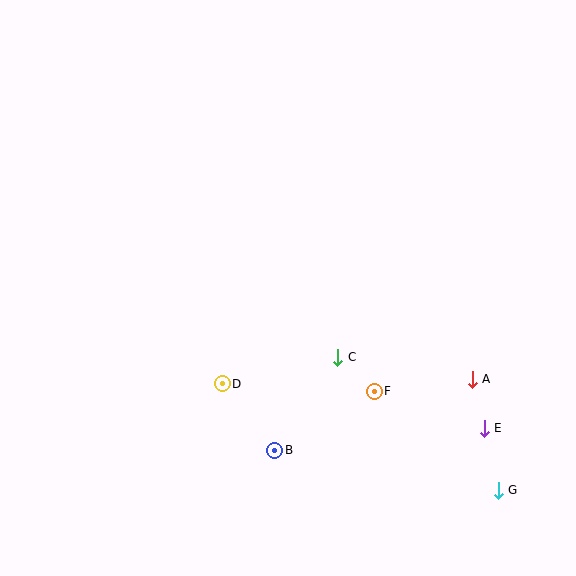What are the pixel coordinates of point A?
Point A is at (472, 379).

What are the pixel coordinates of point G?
Point G is at (498, 490).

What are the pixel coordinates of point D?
Point D is at (222, 384).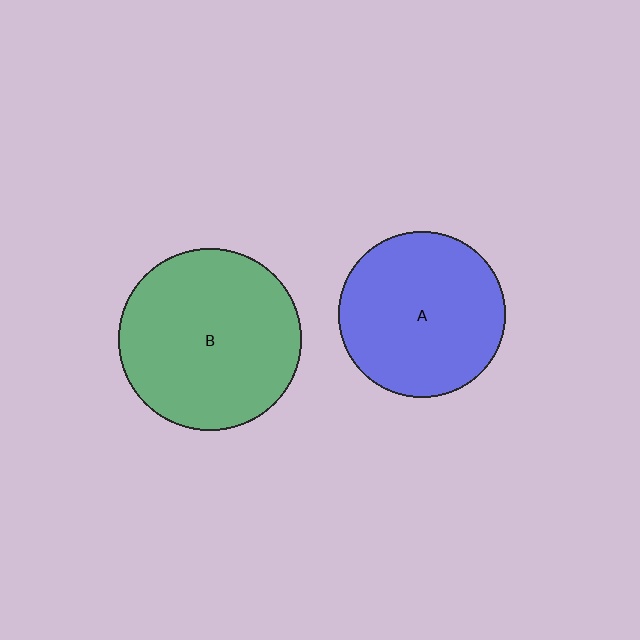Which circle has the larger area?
Circle B (green).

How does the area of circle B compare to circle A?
Approximately 1.2 times.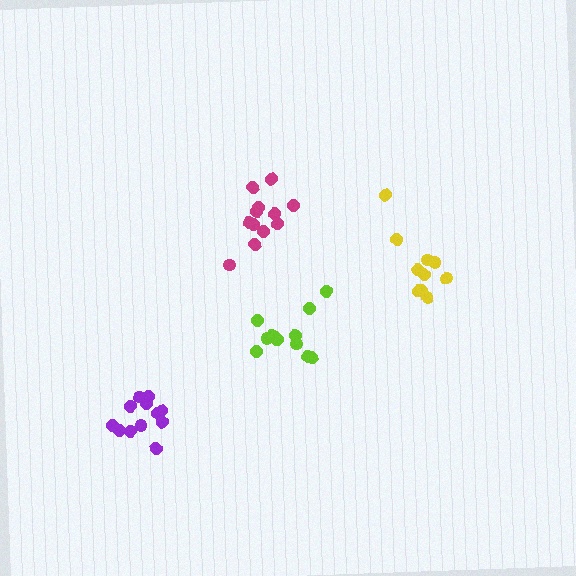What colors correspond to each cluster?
The clusters are colored: magenta, yellow, lime, purple.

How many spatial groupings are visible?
There are 4 spatial groupings.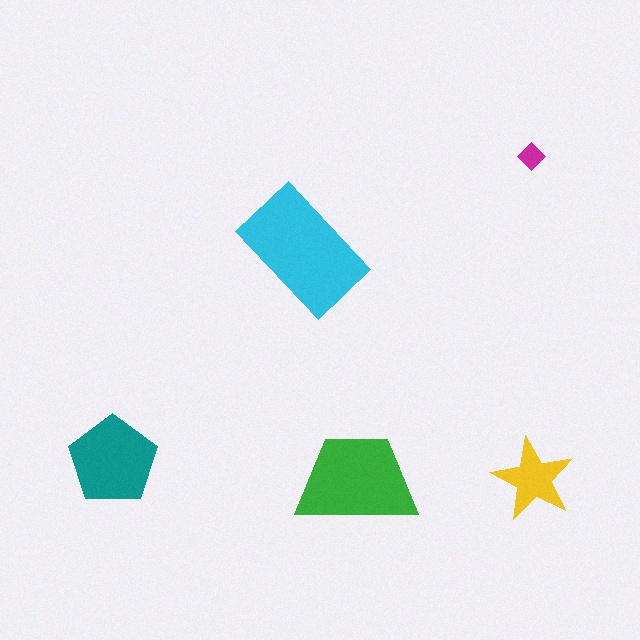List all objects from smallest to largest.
The magenta diamond, the yellow star, the teal pentagon, the green trapezoid, the cyan rectangle.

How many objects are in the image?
There are 5 objects in the image.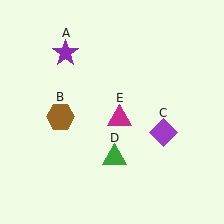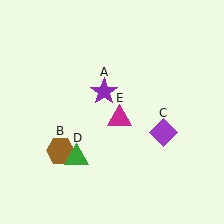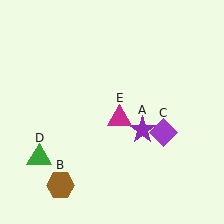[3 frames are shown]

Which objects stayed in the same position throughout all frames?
Purple diamond (object C) and magenta triangle (object E) remained stationary.